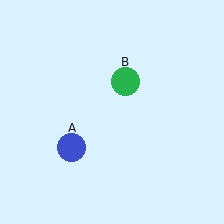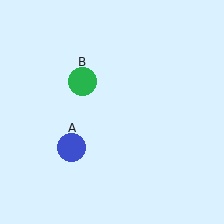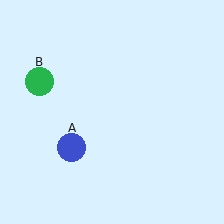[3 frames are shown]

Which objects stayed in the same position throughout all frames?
Blue circle (object A) remained stationary.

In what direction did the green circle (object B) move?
The green circle (object B) moved left.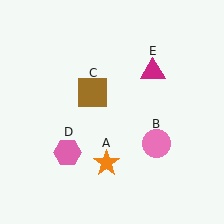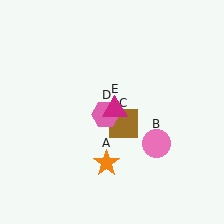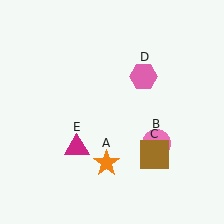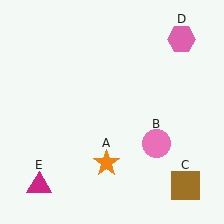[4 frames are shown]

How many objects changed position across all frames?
3 objects changed position: brown square (object C), pink hexagon (object D), magenta triangle (object E).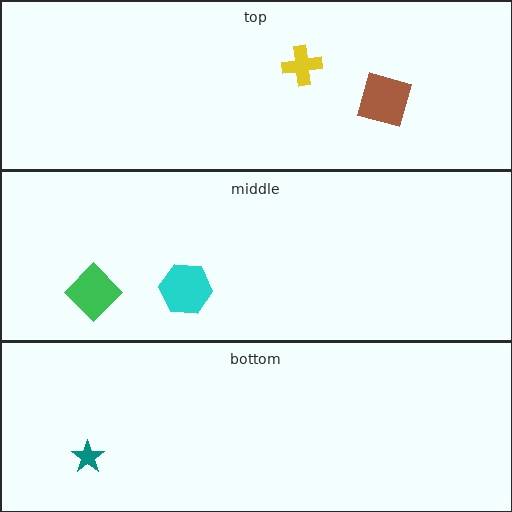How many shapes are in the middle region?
2.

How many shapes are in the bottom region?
1.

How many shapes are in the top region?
2.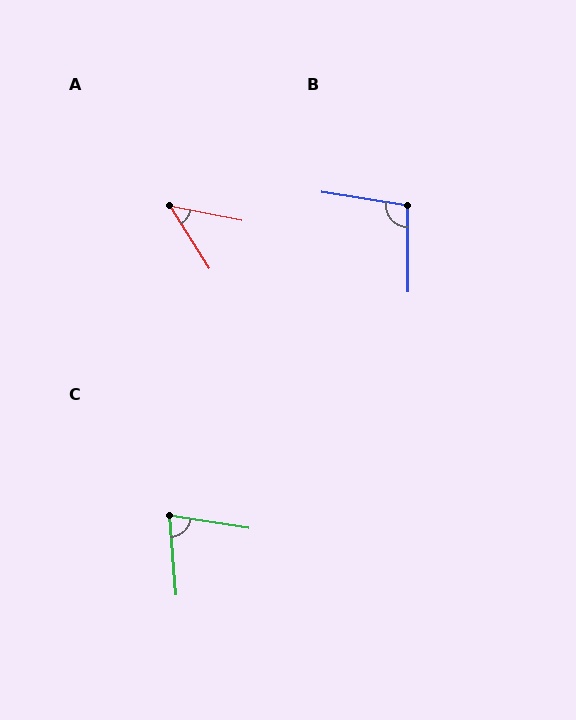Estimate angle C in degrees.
Approximately 77 degrees.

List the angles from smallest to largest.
A (46°), C (77°), B (99°).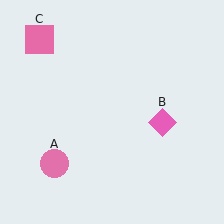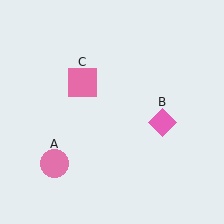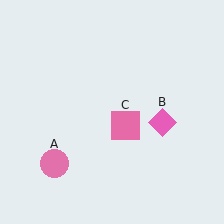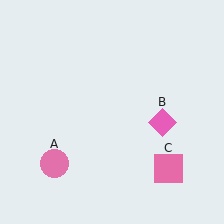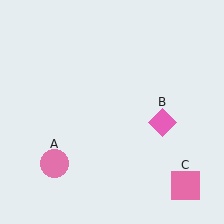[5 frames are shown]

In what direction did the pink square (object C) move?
The pink square (object C) moved down and to the right.